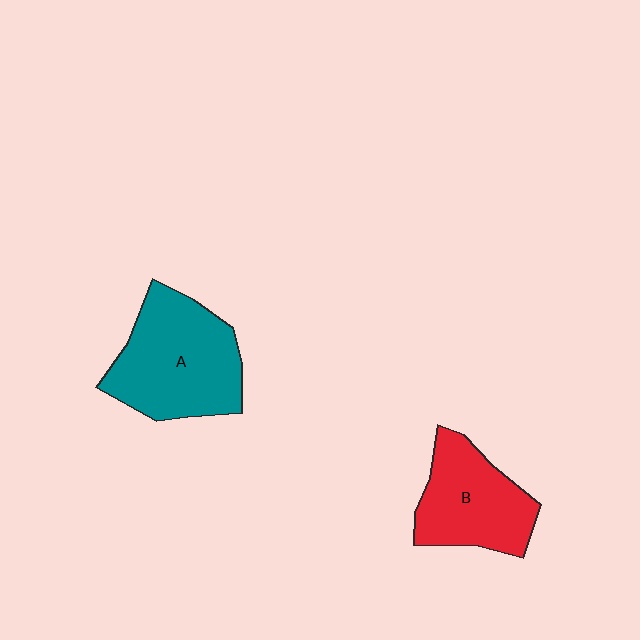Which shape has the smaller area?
Shape B (red).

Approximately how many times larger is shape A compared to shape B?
Approximately 1.3 times.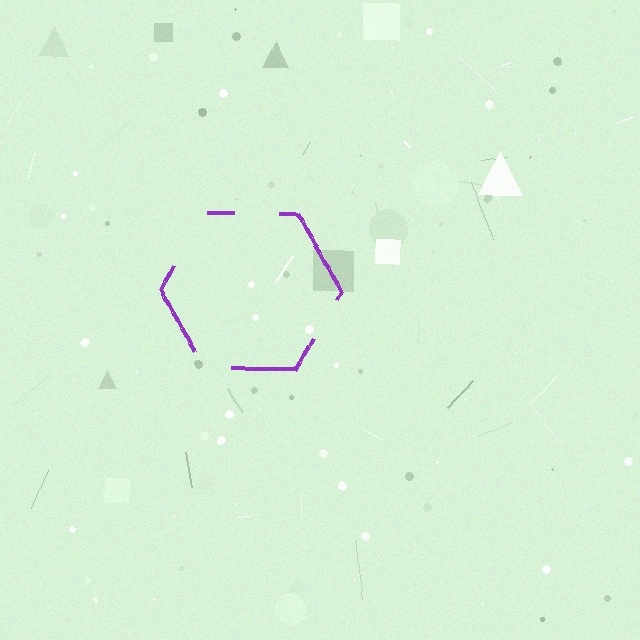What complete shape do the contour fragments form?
The contour fragments form a hexagon.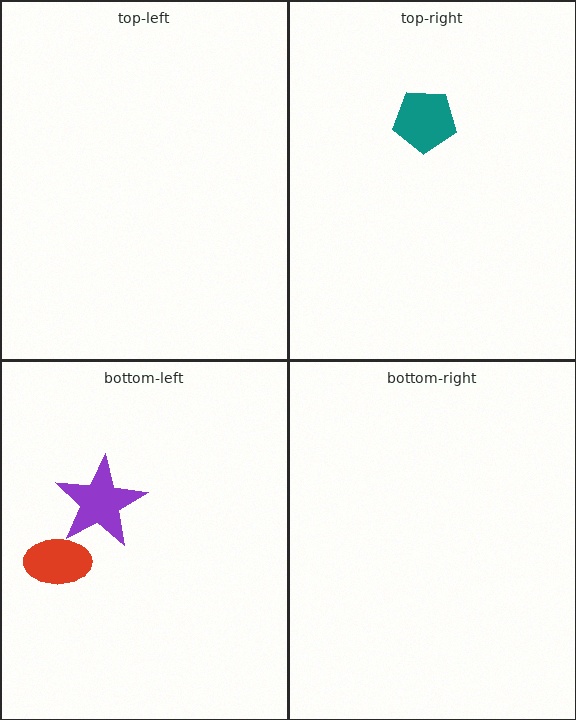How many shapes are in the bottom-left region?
2.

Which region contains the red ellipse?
The bottom-left region.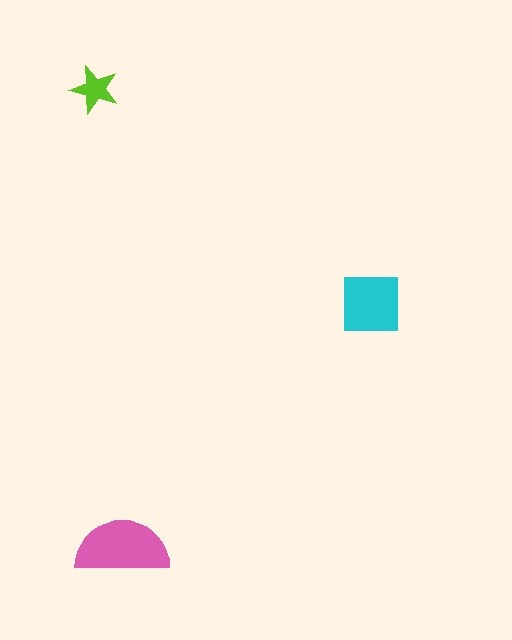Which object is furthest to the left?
The lime star is leftmost.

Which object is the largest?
The pink semicircle.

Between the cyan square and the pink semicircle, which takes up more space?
The pink semicircle.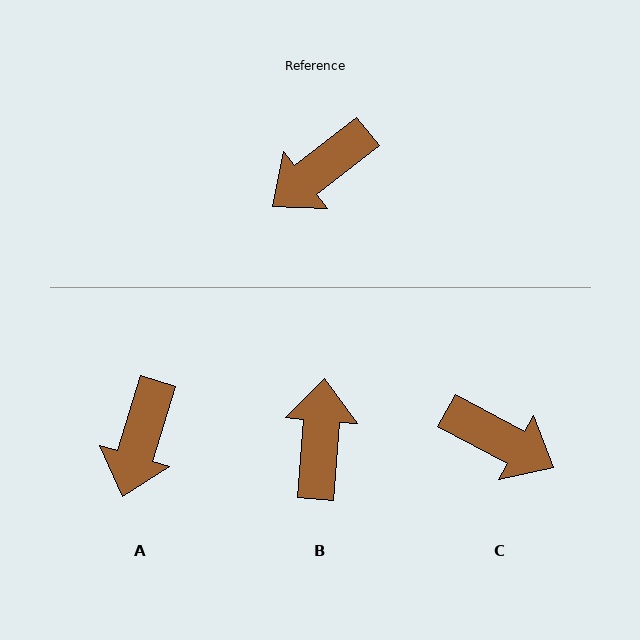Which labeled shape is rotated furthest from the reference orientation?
B, about 132 degrees away.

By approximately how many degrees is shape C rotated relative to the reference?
Approximately 114 degrees counter-clockwise.